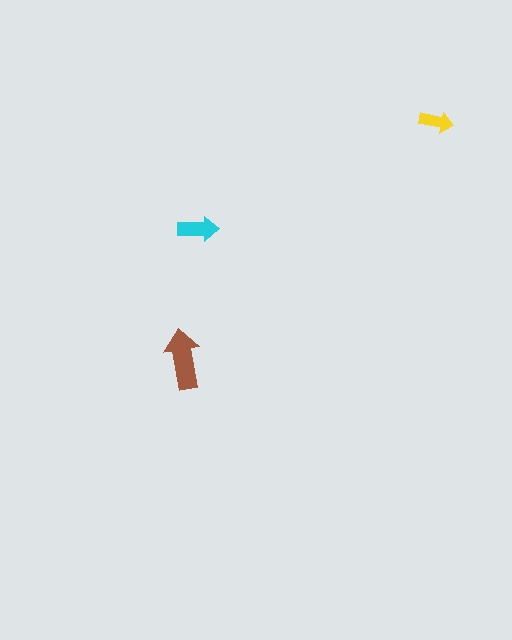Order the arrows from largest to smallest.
the brown one, the cyan one, the yellow one.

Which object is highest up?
The yellow arrow is topmost.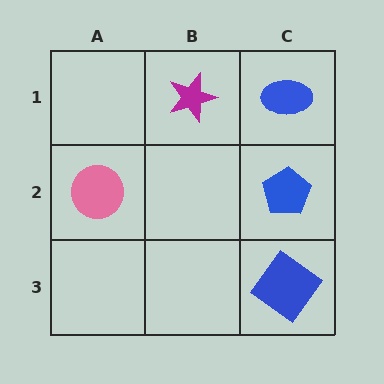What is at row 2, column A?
A pink circle.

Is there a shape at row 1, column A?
No, that cell is empty.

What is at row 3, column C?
A blue diamond.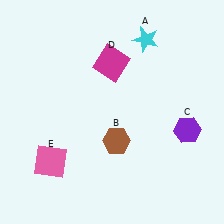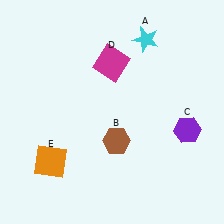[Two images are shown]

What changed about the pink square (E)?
In Image 1, E is pink. In Image 2, it changed to orange.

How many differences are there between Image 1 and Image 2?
There is 1 difference between the two images.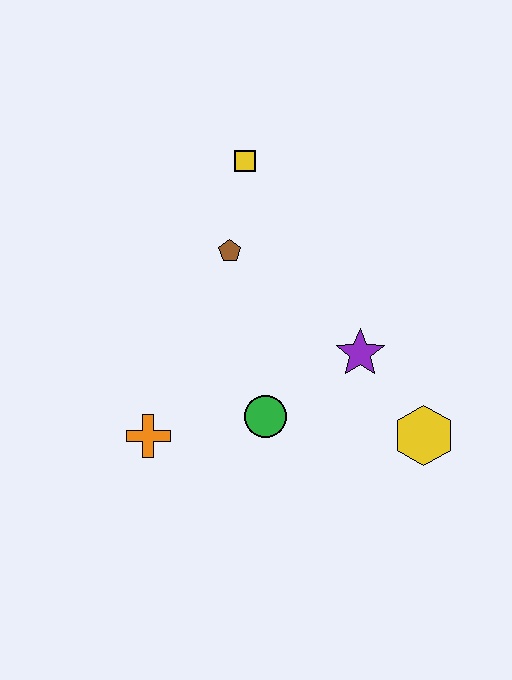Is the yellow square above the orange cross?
Yes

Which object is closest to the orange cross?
The green circle is closest to the orange cross.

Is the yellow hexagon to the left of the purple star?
No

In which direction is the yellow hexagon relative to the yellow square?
The yellow hexagon is below the yellow square.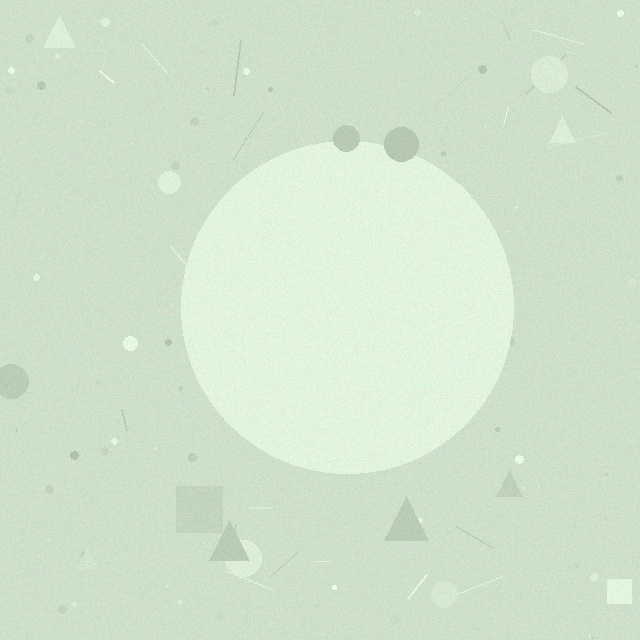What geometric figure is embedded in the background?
A circle is embedded in the background.